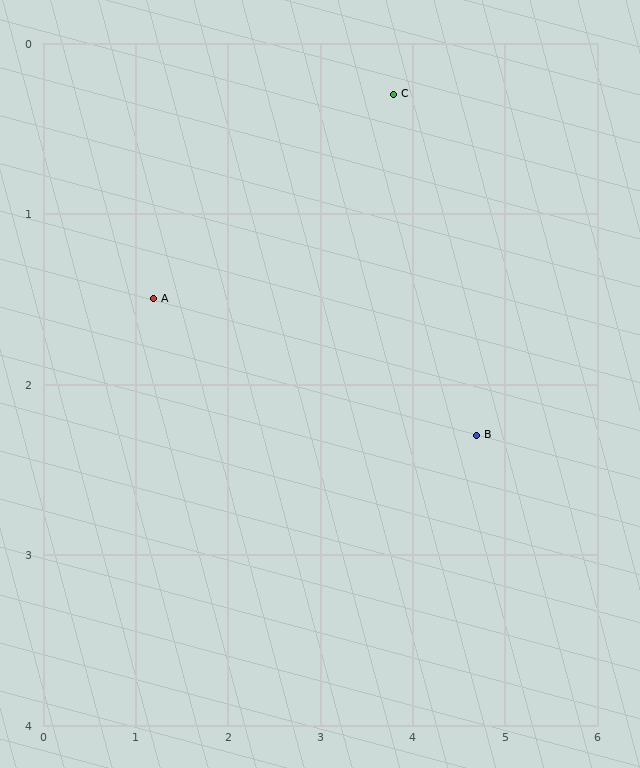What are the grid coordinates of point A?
Point A is at approximately (1.2, 1.5).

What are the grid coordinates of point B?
Point B is at approximately (4.7, 2.3).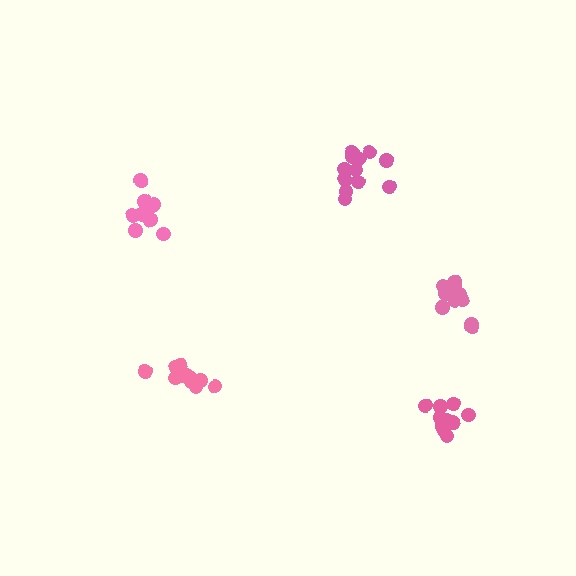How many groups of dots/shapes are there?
There are 5 groups.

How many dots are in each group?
Group 1: 9 dots, Group 2: 11 dots, Group 3: 12 dots, Group 4: 13 dots, Group 5: 10 dots (55 total).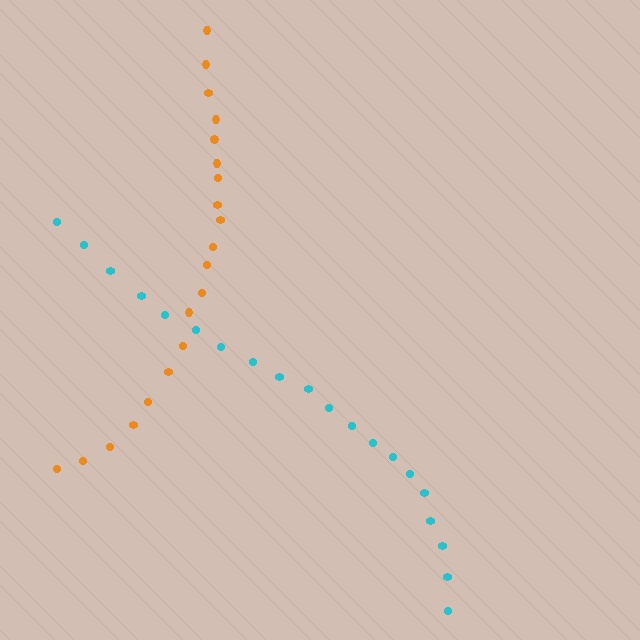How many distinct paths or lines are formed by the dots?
There are 2 distinct paths.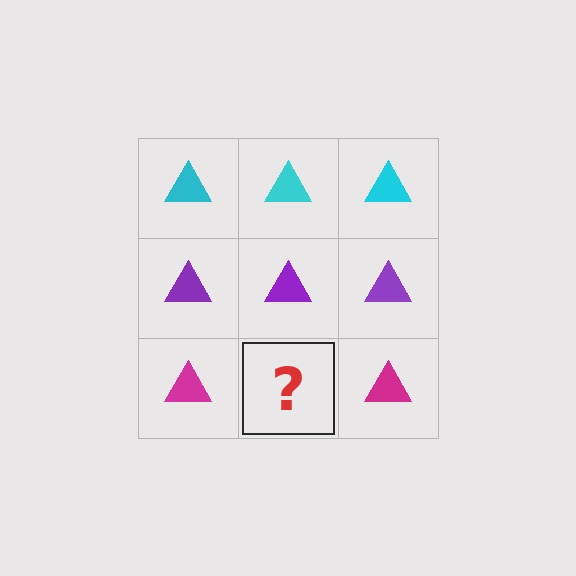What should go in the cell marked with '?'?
The missing cell should contain a magenta triangle.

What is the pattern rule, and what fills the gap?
The rule is that each row has a consistent color. The gap should be filled with a magenta triangle.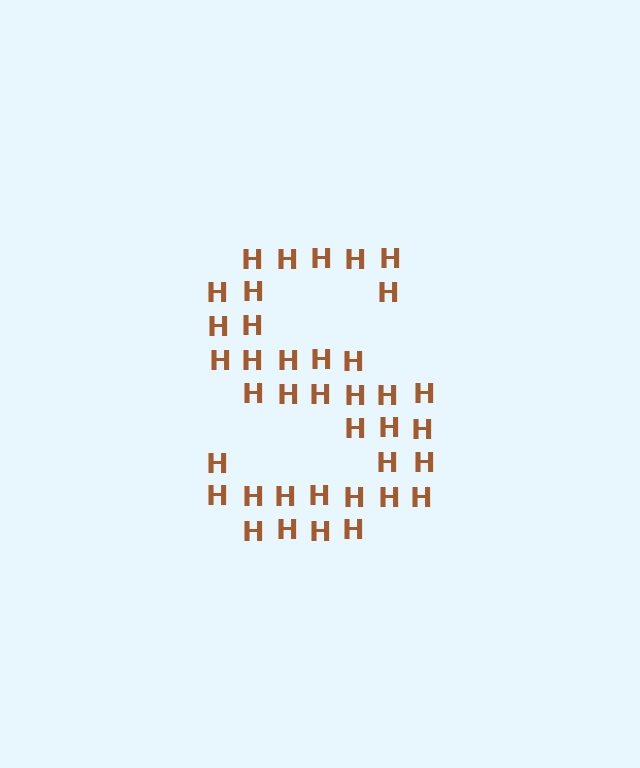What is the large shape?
The large shape is the letter S.